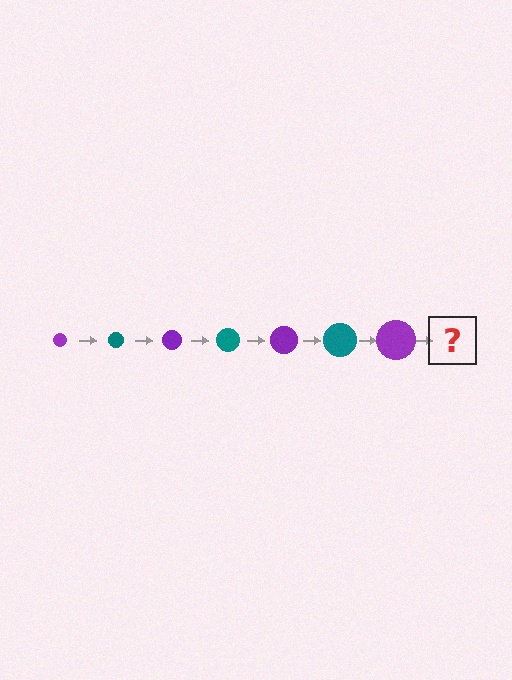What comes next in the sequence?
The next element should be a teal circle, larger than the previous one.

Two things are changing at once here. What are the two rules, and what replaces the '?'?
The two rules are that the circle grows larger each step and the color cycles through purple and teal. The '?' should be a teal circle, larger than the previous one.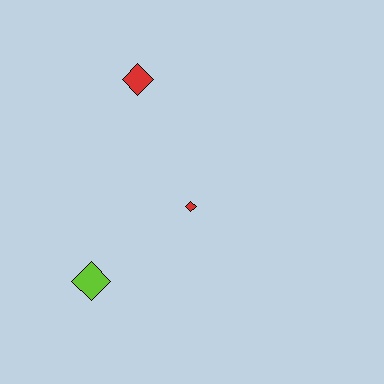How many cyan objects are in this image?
There are no cyan objects.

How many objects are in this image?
There are 3 objects.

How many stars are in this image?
There are no stars.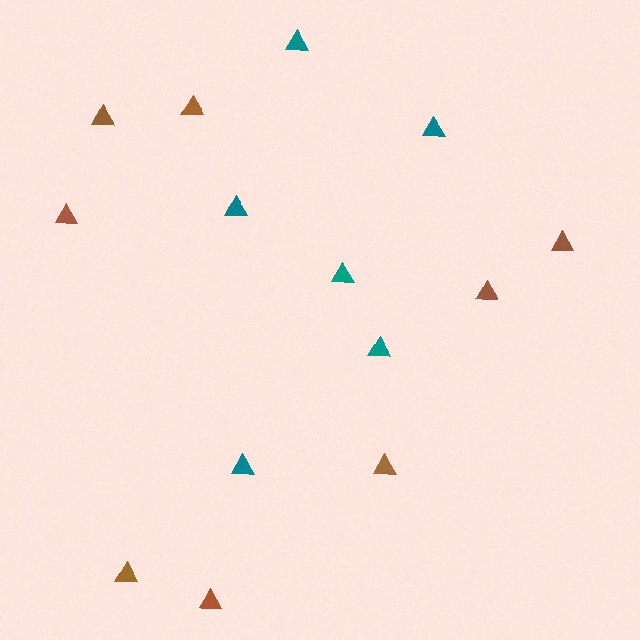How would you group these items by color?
There are 2 groups: one group of teal triangles (6) and one group of brown triangles (8).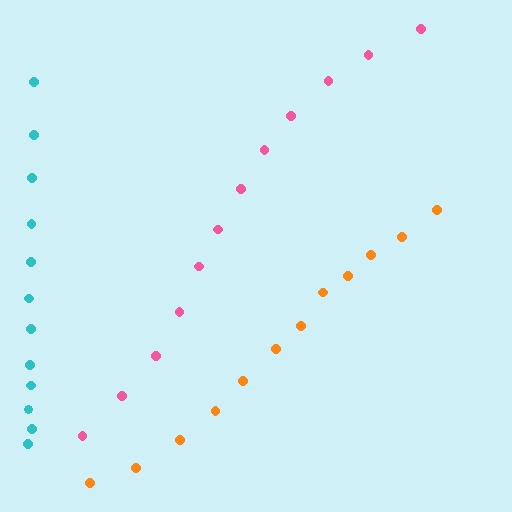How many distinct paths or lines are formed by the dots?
There are 3 distinct paths.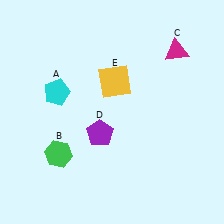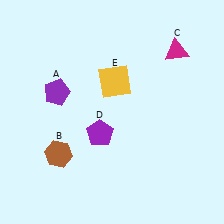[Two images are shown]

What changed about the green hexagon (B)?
In Image 1, B is green. In Image 2, it changed to brown.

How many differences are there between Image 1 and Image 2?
There are 2 differences between the two images.